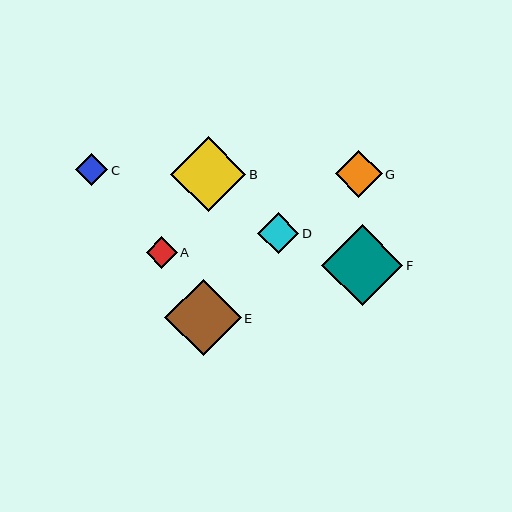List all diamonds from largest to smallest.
From largest to smallest: F, E, B, G, D, C, A.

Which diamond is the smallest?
Diamond A is the smallest with a size of approximately 31 pixels.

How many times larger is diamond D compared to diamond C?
Diamond D is approximately 1.3 times the size of diamond C.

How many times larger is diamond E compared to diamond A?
Diamond E is approximately 2.5 times the size of diamond A.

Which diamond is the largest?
Diamond F is the largest with a size of approximately 81 pixels.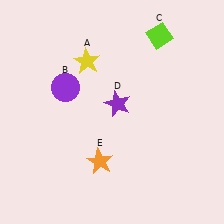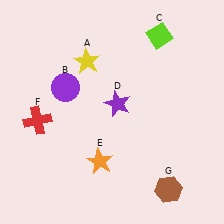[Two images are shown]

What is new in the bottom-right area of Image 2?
A brown hexagon (G) was added in the bottom-right area of Image 2.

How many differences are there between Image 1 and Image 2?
There are 2 differences between the two images.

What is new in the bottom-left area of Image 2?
A red cross (F) was added in the bottom-left area of Image 2.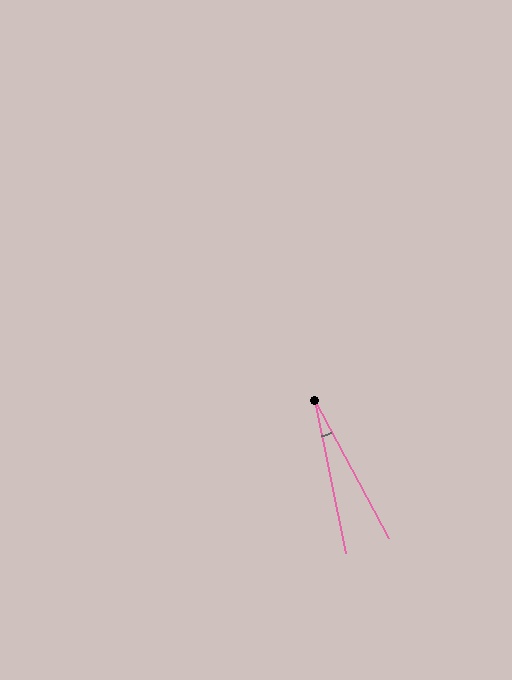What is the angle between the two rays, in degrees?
Approximately 17 degrees.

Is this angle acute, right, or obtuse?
It is acute.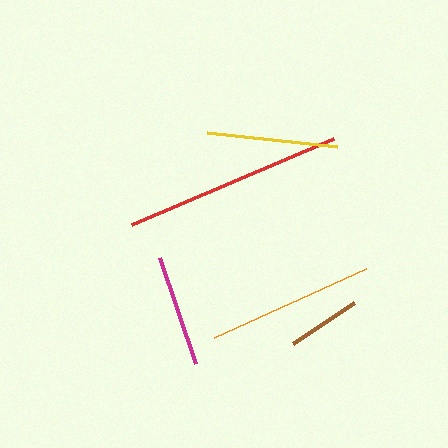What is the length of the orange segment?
The orange segment is approximately 167 pixels long.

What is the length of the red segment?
The red segment is approximately 219 pixels long.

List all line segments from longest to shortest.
From longest to shortest: red, orange, yellow, magenta, brown.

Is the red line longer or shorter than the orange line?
The red line is longer than the orange line.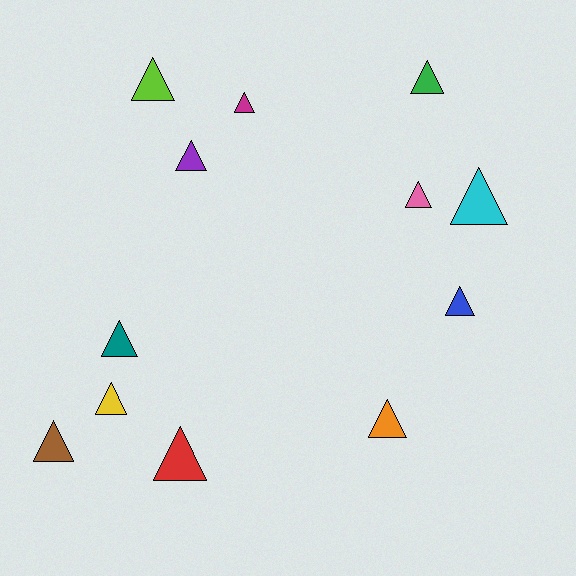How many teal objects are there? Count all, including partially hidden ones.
There is 1 teal object.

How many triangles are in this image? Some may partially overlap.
There are 12 triangles.